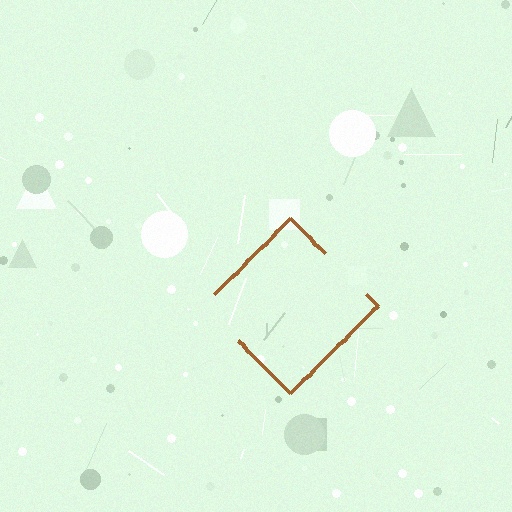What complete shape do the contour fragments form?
The contour fragments form a diamond.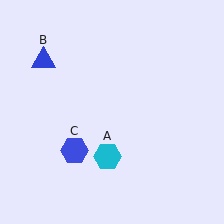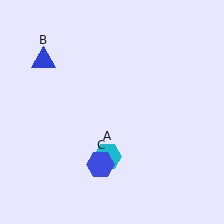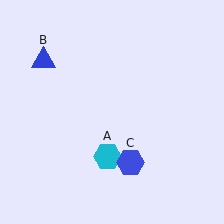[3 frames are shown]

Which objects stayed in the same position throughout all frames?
Cyan hexagon (object A) and blue triangle (object B) remained stationary.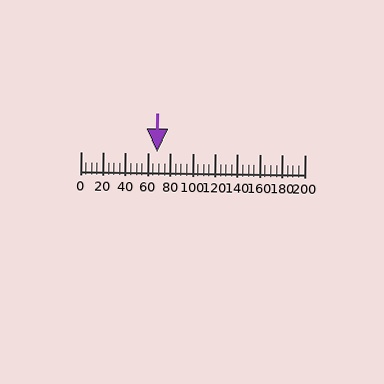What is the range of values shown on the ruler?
The ruler shows values from 0 to 200.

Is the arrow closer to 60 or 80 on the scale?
The arrow is closer to 60.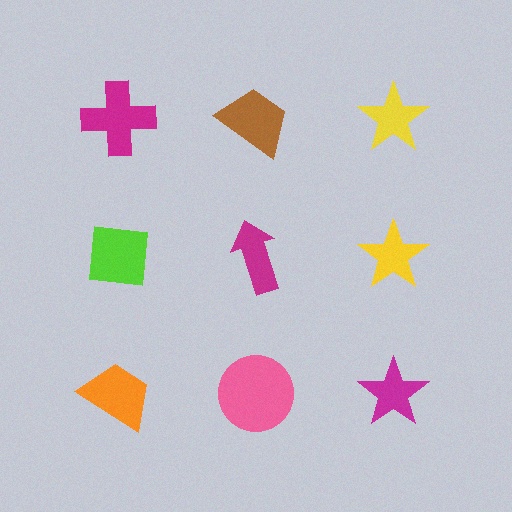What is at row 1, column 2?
A brown trapezoid.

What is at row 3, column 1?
An orange trapezoid.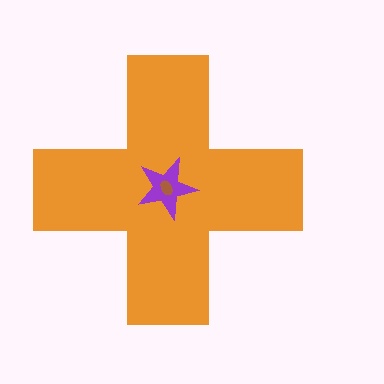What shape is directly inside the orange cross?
The purple star.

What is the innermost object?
The brown ellipse.